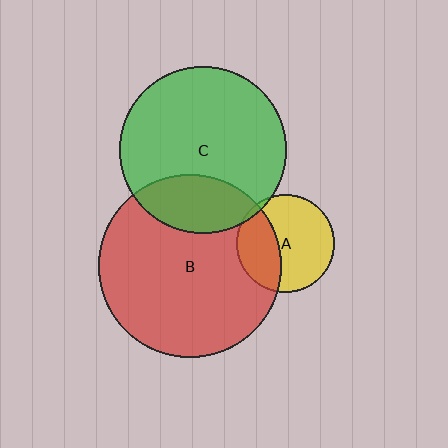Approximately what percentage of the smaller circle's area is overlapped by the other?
Approximately 35%.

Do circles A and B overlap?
Yes.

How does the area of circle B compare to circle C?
Approximately 1.2 times.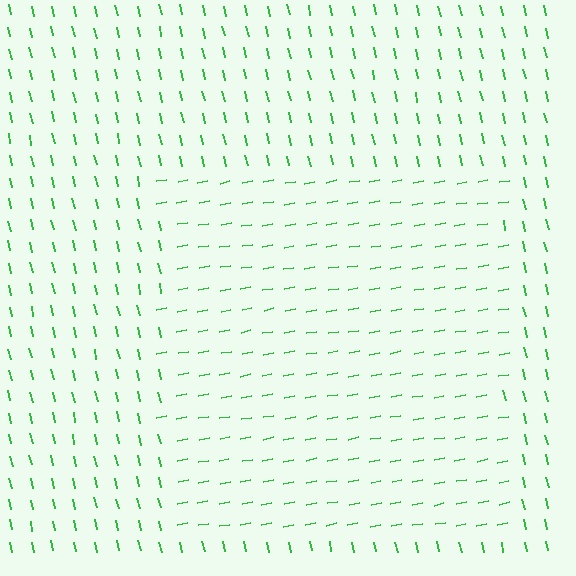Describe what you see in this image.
The image is filled with small green line segments. A rectangle region in the image has lines oriented differently from the surrounding lines, creating a visible texture boundary.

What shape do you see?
I see a rectangle.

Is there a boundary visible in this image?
Yes, there is a texture boundary formed by a change in line orientation.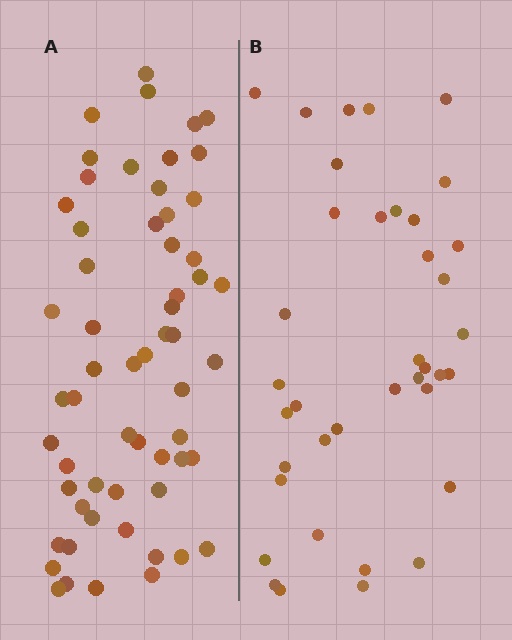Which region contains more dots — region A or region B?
Region A (the left region) has more dots.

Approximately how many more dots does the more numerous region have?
Region A has approximately 20 more dots than region B.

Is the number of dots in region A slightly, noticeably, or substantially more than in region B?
Region A has substantially more. The ratio is roughly 1.6 to 1.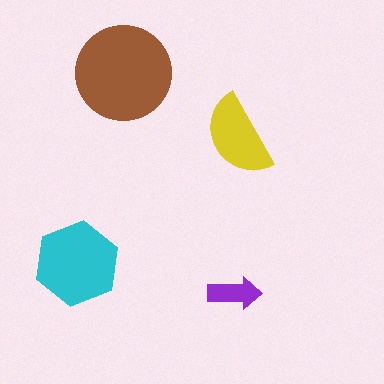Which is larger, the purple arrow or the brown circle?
The brown circle.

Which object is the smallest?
The purple arrow.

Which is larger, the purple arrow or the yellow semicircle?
The yellow semicircle.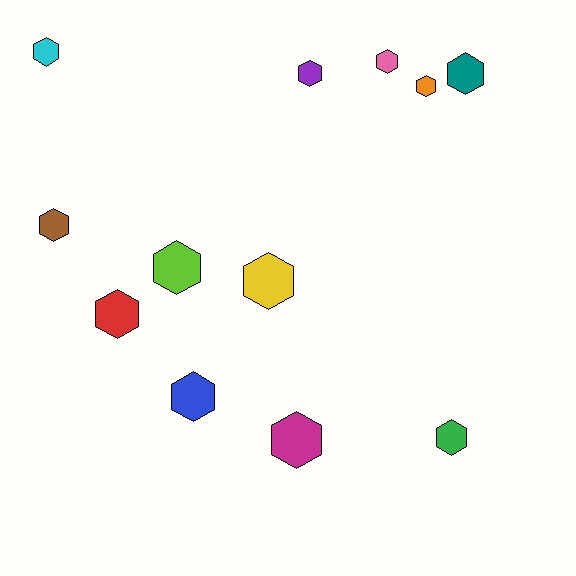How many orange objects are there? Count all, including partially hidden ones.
There is 1 orange object.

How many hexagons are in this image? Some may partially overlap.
There are 12 hexagons.